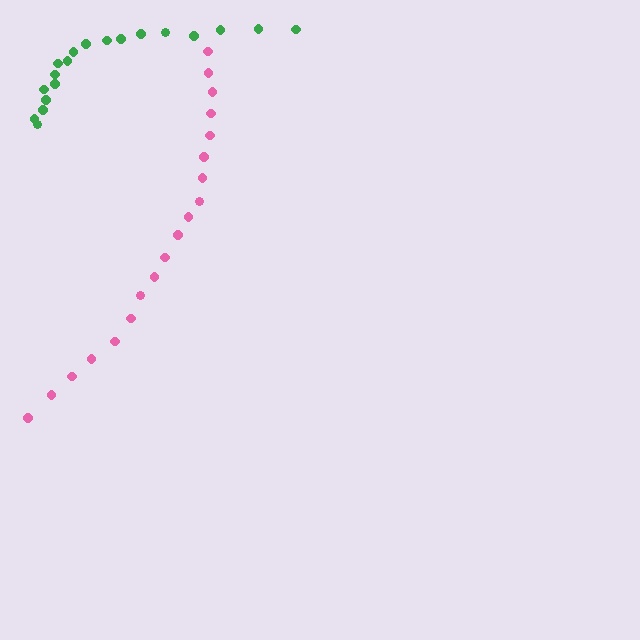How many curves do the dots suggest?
There are 2 distinct paths.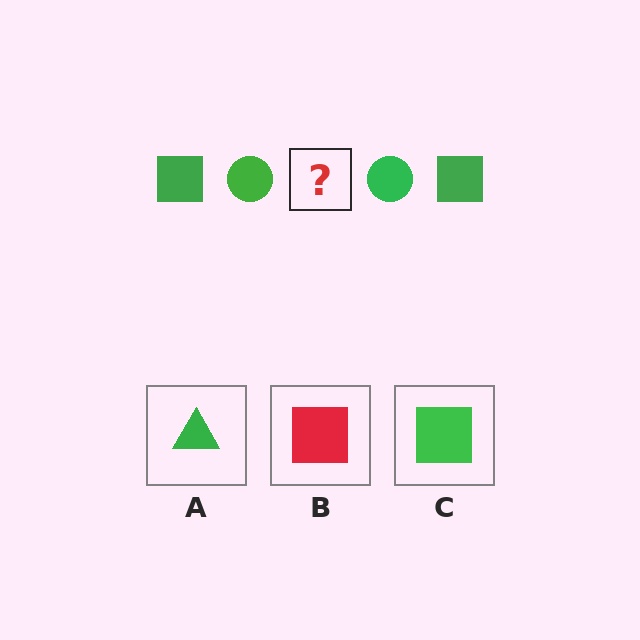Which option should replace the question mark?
Option C.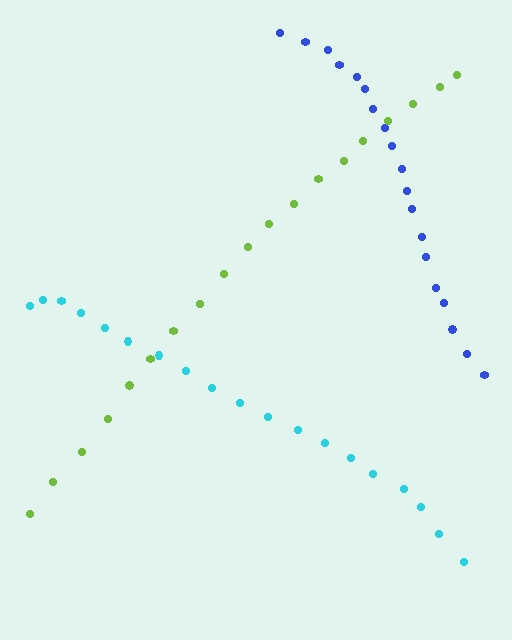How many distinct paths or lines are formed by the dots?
There are 3 distinct paths.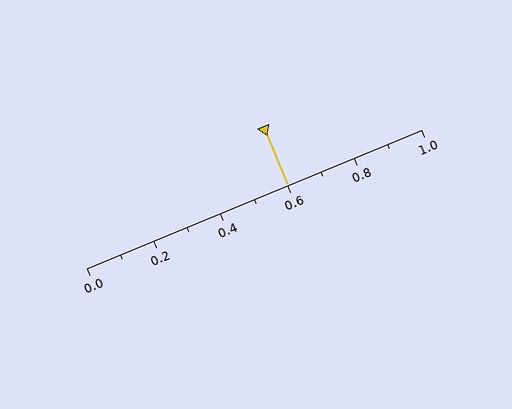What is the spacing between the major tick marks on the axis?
The major ticks are spaced 0.2 apart.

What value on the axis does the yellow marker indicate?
The marker indicates approximately 0.6.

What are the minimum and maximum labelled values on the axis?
The axis runs from 0.0 to 1.0.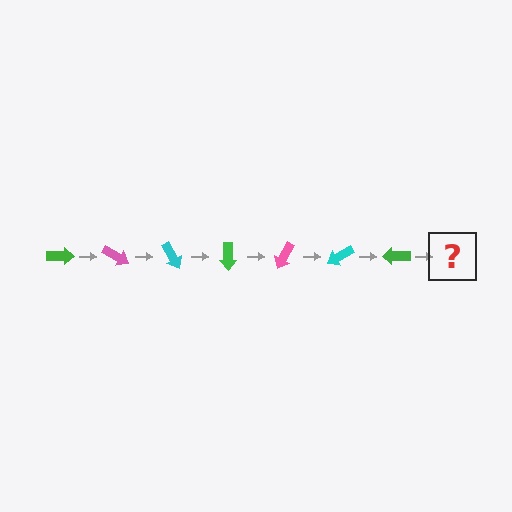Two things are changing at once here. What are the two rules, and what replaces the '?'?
The two rules are that it rotates 30 degrees each step and the color cycles through green, pink, and cyan. The '?' should be a pink arrow, rotated 210 degrees from the start.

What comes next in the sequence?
The next element should be a pink arrow, rotated 210 degrees from the start.